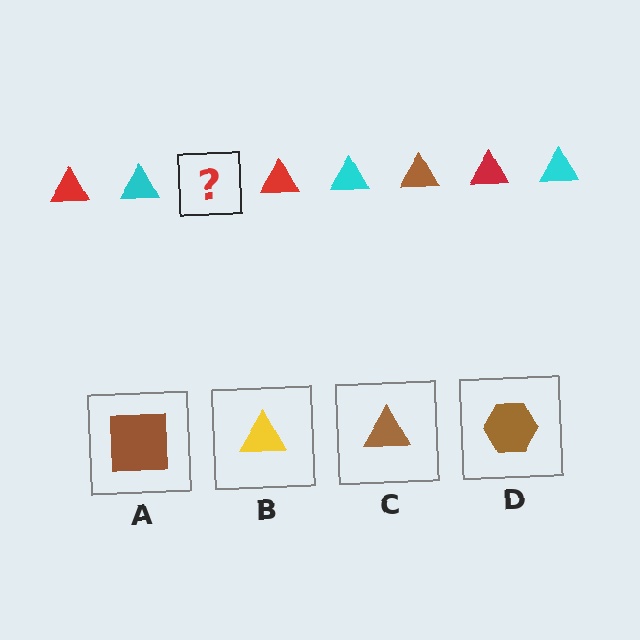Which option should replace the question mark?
Option C.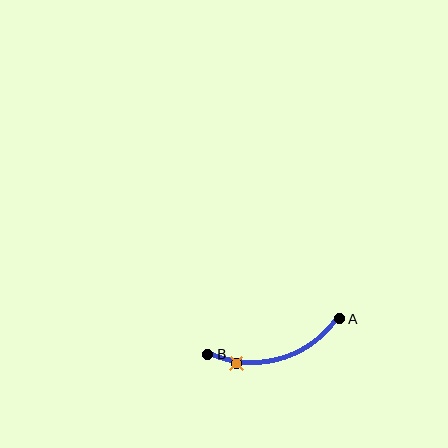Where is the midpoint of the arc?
The arc midpoint is the point on the curve farthest from the straight line joining A and B. It sits below that line.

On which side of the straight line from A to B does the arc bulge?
The arc bulges below the straight line connecting A and B.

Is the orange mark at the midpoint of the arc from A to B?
No. The orange mark lies on the arc but is closer to endpoint B. The arc midpoint would be at the point on the curve equidistant along the arc from both A and B.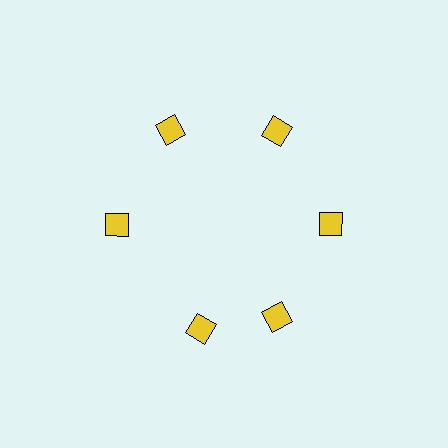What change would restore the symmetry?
The symmetry would be restored by rotating it back into even spacing with its neighbors so that all 6 squares sit at equal angles and equal distance from the center.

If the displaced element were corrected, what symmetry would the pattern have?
It would have 6-fold rotational symmetry — the pattern would map onto itself every 60 degrees.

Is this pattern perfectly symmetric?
No. The 6 yellow squares are arranged in a ring, but one element near the 7 o'clock position is rotated out of alignment along the ring, breaking the 6-fold rotational symmetry.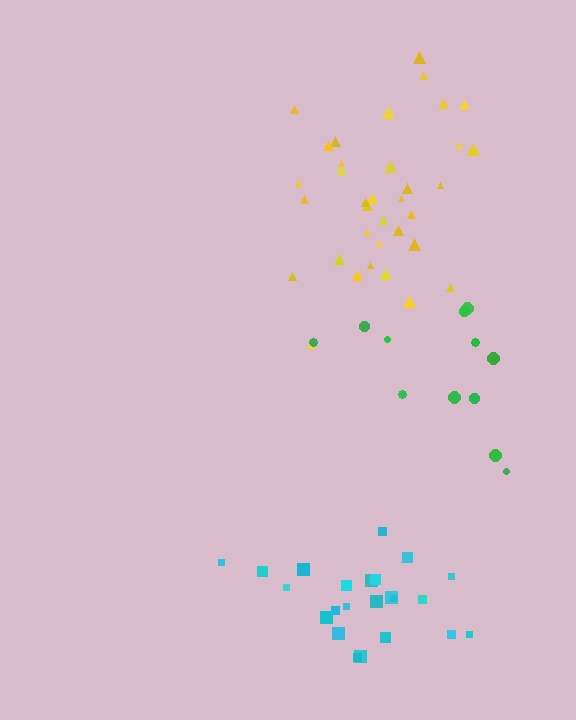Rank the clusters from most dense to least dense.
cyan, yellow, green.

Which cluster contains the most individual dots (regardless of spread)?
Yellow (35).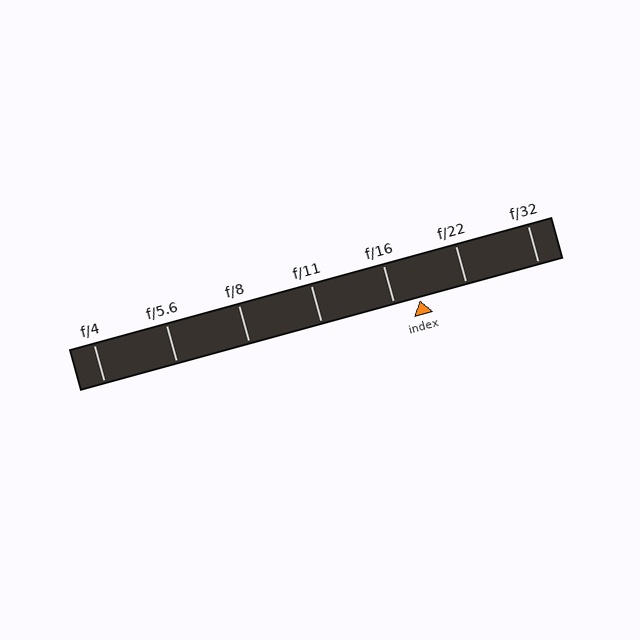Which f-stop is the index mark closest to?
The index mark is closest to f/16.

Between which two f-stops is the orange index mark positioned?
The index mark is between f/16 and f/22.